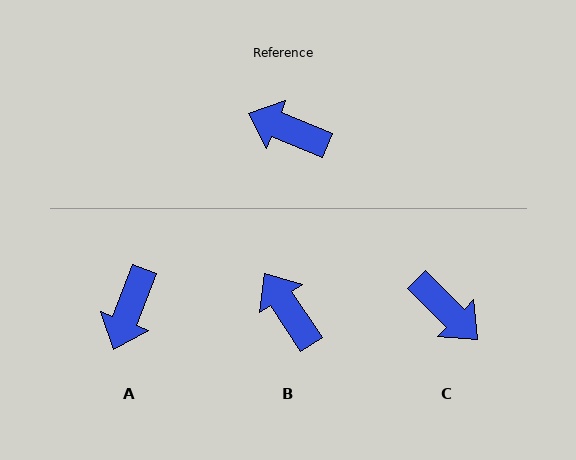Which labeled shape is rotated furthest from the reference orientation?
C, about 158 degrees away.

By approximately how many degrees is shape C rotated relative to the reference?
Approximately 158 degrees counter-clockwise.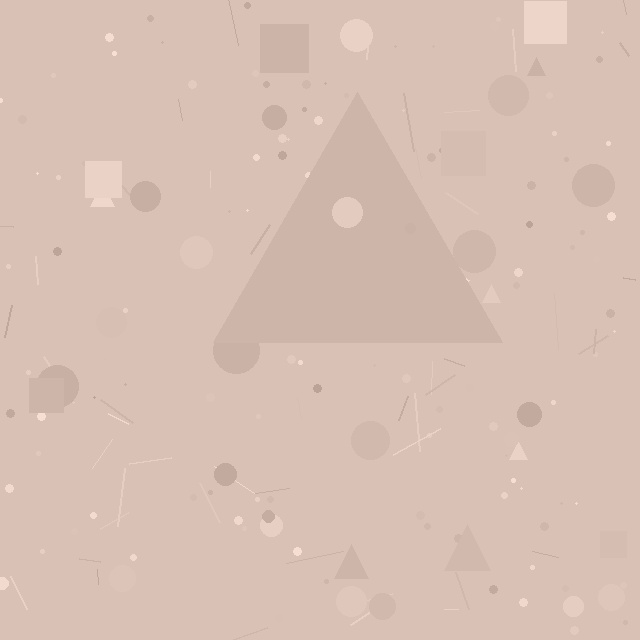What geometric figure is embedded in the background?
A triangle is embedded in the background.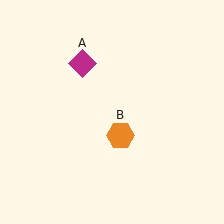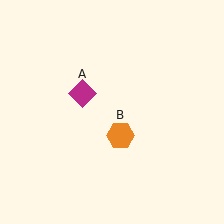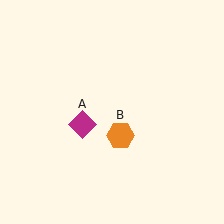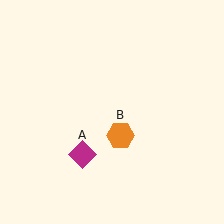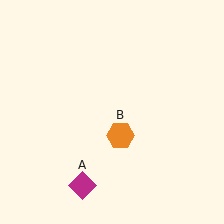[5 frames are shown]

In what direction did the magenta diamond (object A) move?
The magenta diamond (object A) moved down.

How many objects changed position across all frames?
1 object changed position: magenta diamond (object A).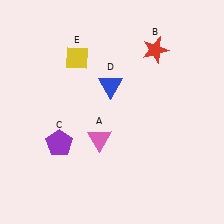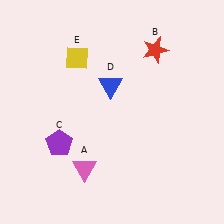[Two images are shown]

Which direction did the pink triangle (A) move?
The pink triangle (A) moved down.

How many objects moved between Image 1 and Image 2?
1 object moved between the two images.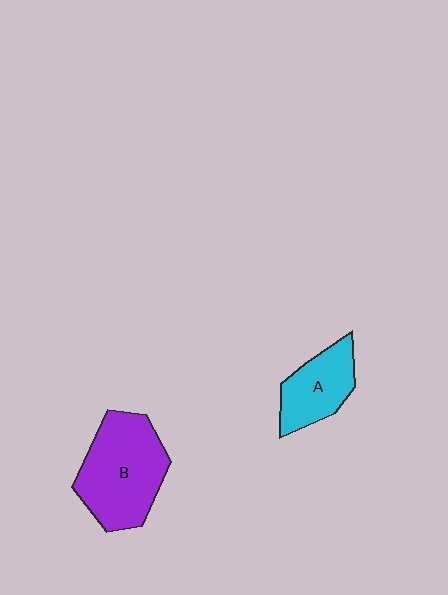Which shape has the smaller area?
Shape A (cyan).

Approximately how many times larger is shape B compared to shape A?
Approximately 1.7 times.